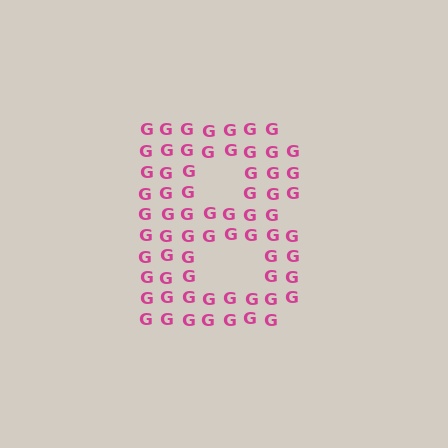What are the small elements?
The small elements are letter G's.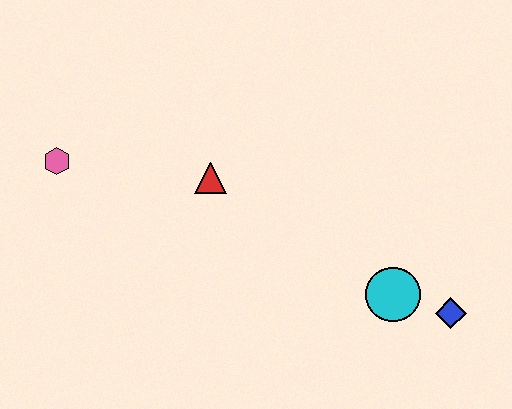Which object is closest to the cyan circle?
The blue diamond is closest to the cyan circle.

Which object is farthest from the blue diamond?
The pink hexagon is farthest from the blue diamond.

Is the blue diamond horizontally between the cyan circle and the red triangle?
No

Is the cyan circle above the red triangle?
No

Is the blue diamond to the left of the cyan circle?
No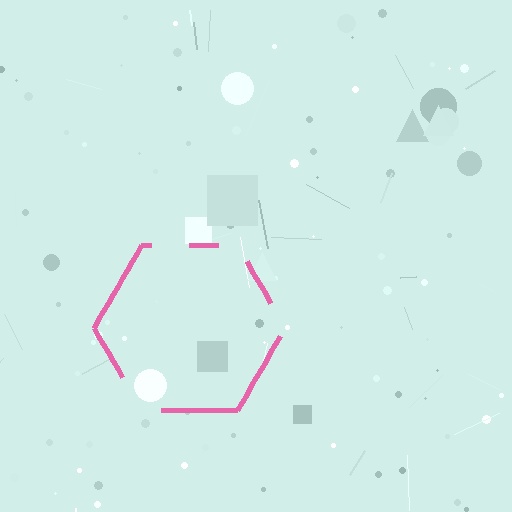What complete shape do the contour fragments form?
The contour fragments form a hexagon.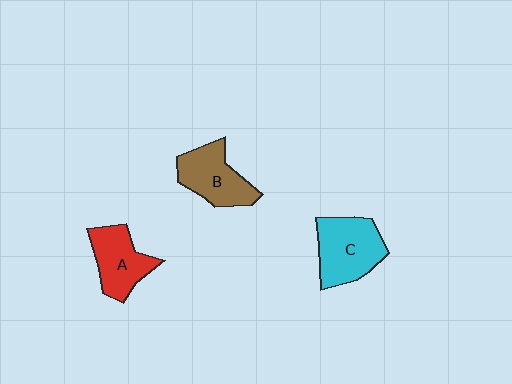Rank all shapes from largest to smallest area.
From largest to smallest: C (cyan), B (brown), A (red).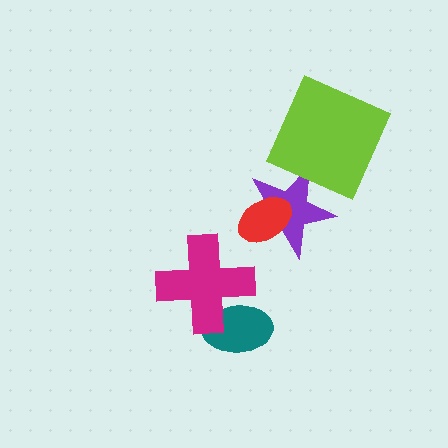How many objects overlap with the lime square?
1 object overlaps with the lime square.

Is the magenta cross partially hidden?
No, no other shape covers it.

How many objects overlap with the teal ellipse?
1 object overlaps with the teal ellipse.